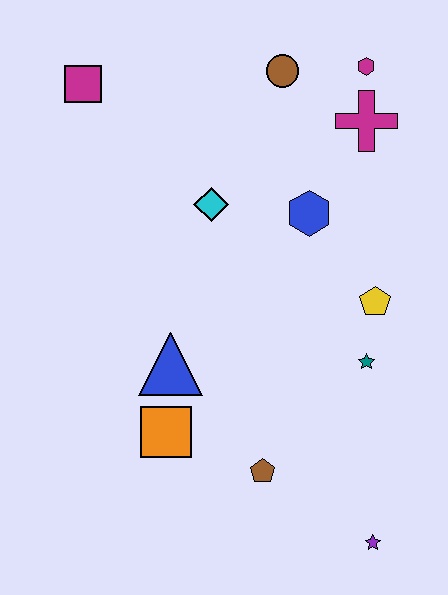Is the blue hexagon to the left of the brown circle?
No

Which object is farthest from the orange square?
The magenta hexagon is farthest from the orange square.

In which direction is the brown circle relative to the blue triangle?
The brown circle is above the blue triangle.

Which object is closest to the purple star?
The brown pentagon is closest to the purple star.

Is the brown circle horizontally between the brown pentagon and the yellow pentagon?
Yes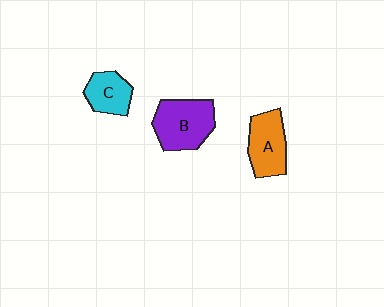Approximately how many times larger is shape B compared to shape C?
Approximately 1.6 times.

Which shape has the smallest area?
Shape C (cyan).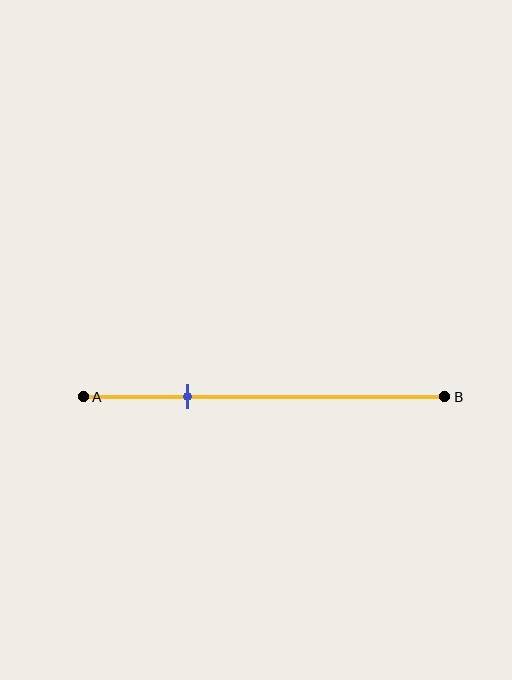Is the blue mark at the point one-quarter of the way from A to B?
No, the mark is at about 30% from A, not at the 25% one-quarter point.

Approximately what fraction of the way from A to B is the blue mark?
The blue mark is approximately 30% of the way from A to B.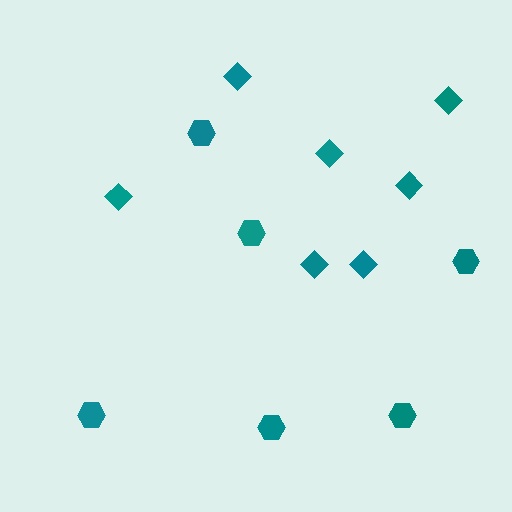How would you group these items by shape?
There are 2 groups: one group of diamonds (7) and one group of hexagons (6).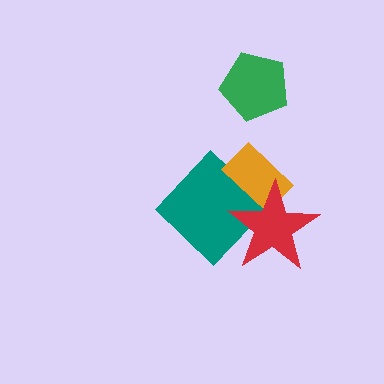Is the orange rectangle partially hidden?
Yes, it is partially covered by another shape.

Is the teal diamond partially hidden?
Yes, it is partially covered by another shape.